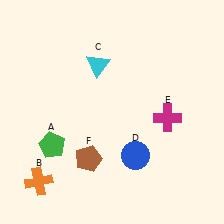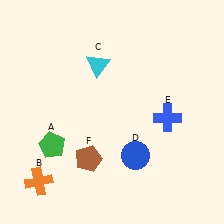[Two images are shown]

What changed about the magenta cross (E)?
In Image 1, E is magenta. In Image 2, it changed to blue.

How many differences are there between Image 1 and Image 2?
There is 1 difference between the two images.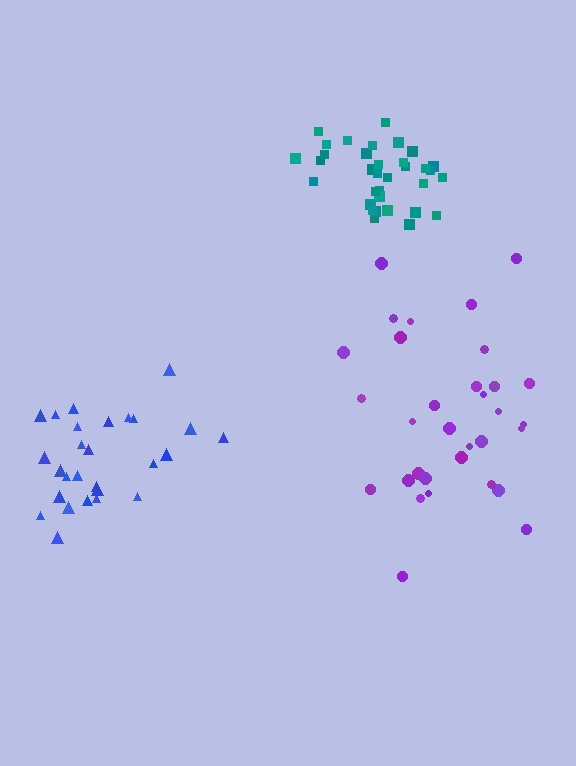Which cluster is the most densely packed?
Teal.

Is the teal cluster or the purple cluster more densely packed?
Teal.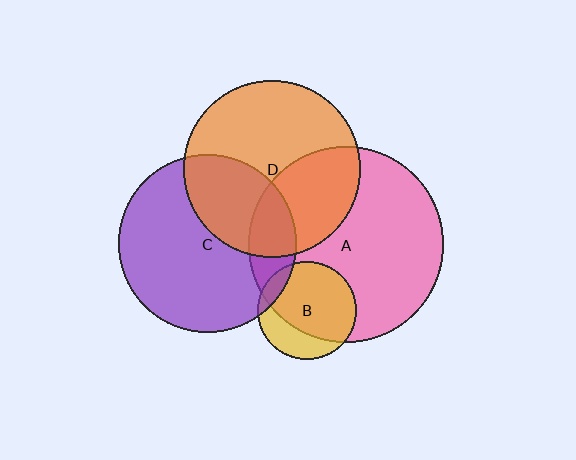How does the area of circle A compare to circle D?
Approximately 1.2 times.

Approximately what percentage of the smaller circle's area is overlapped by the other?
Approximately 15%.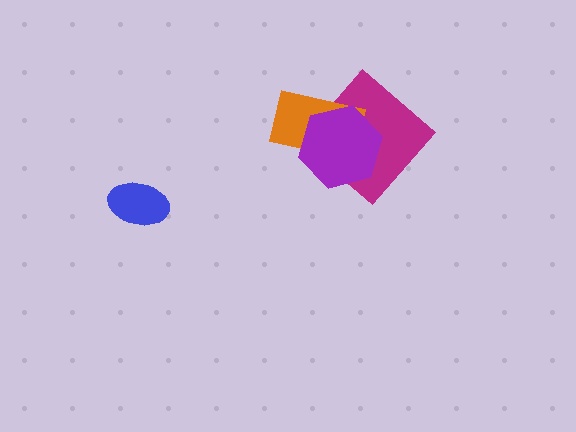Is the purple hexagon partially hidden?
No, no other shape covers it.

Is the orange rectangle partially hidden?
Yes, it is partially covered by another shape.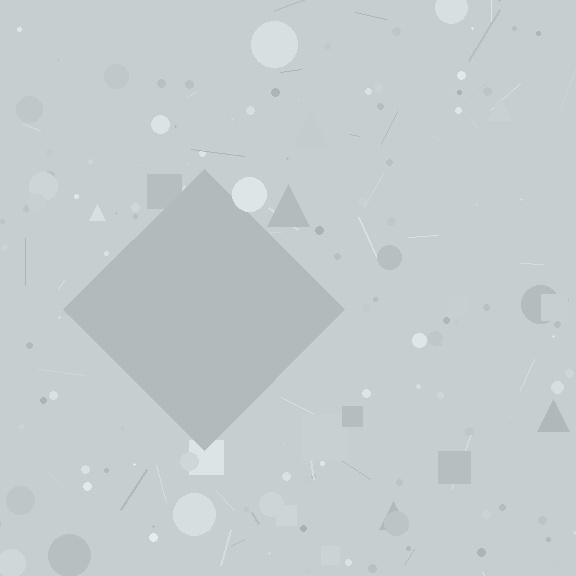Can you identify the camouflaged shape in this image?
The camouflaged shape is a diamond.